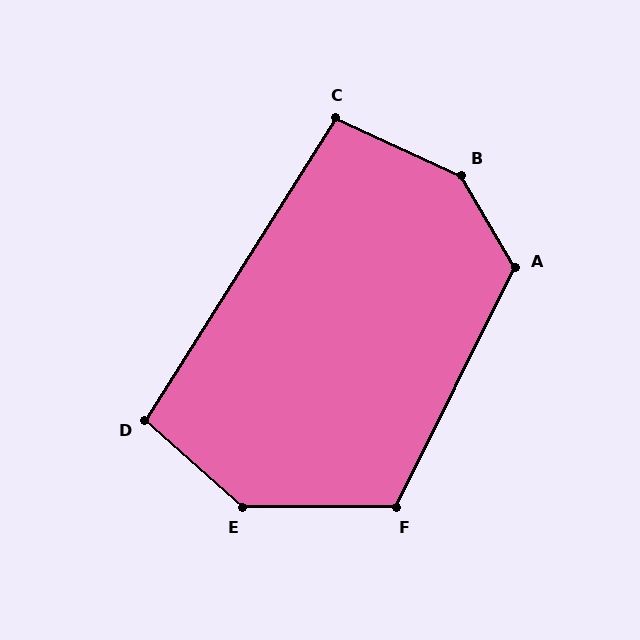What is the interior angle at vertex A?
Approximately 123 degrees (obtuse).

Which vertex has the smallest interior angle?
C, at approximately 98 degrees.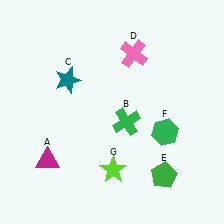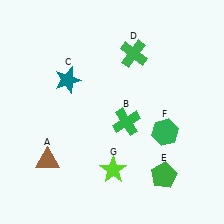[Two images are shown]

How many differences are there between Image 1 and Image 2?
There are 2 differences between the two images.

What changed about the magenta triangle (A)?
In Image 1, A is magenta. In Image 2, it changed to brown.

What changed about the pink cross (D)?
In Image 1, D is pink. In Image 2, it changed to green.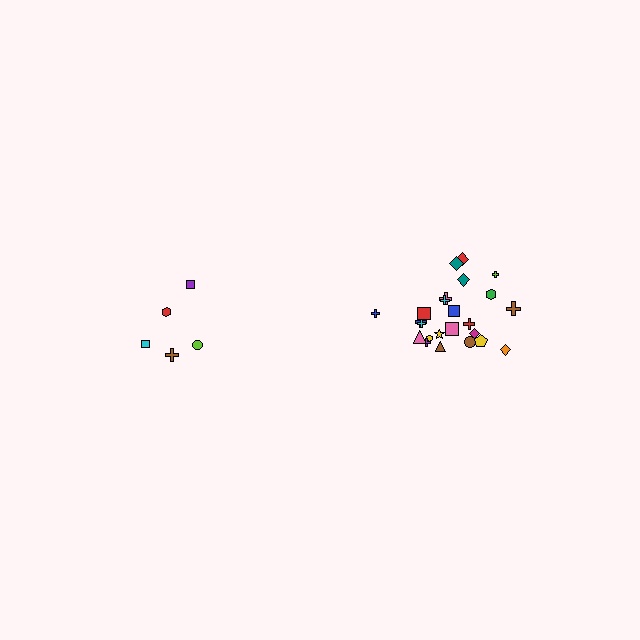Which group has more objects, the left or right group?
The right group.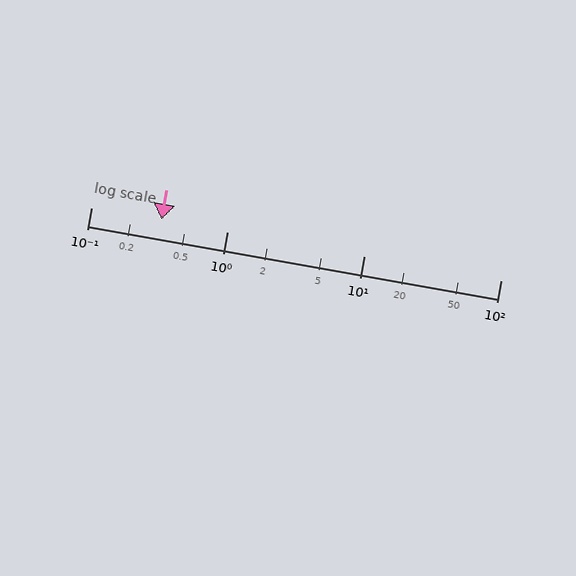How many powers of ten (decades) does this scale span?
The scale spans 3 decades, from 0.1 to 100.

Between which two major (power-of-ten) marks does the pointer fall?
The pointer is between 0.1 and 1.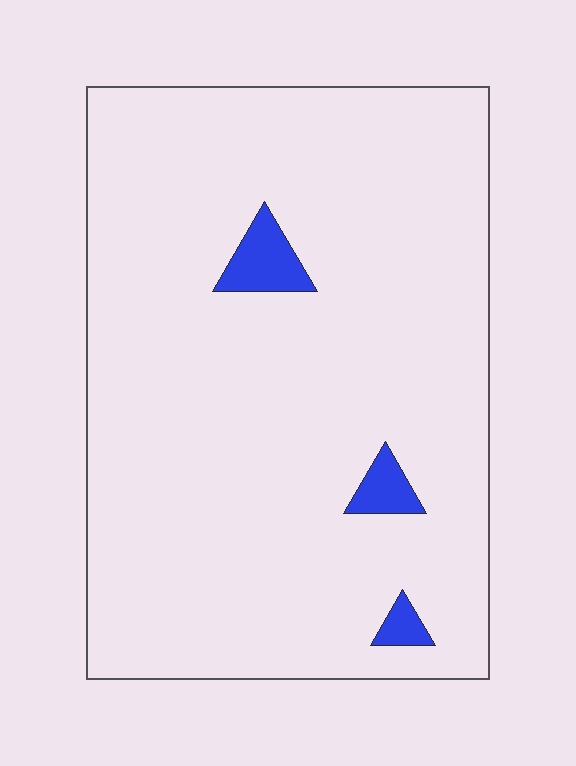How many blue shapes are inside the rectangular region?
3.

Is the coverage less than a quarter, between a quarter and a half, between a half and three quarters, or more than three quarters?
Less than a quarter.